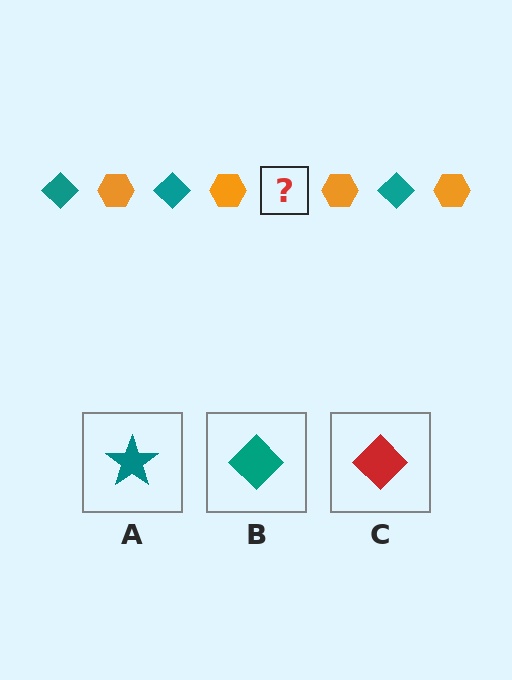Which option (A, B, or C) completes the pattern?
B.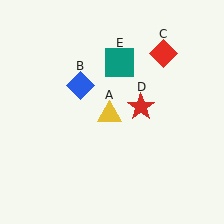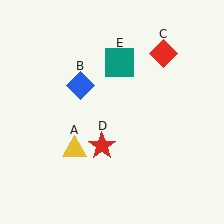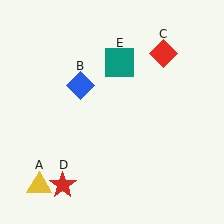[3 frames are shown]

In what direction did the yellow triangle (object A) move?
The yellow triangle (object A) moved down and to the left.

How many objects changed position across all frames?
2 objects changed position: yellow triangle (object A), red star (object D).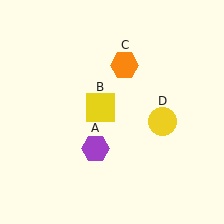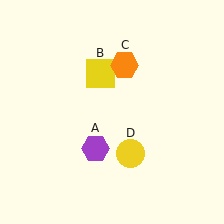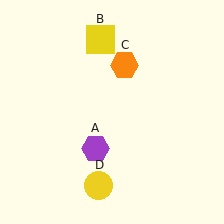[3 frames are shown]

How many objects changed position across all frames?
2 objects changed position: yellow square (object B), yellow circle (object D).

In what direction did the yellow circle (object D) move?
The yellow circle (object D) moved down and to the left.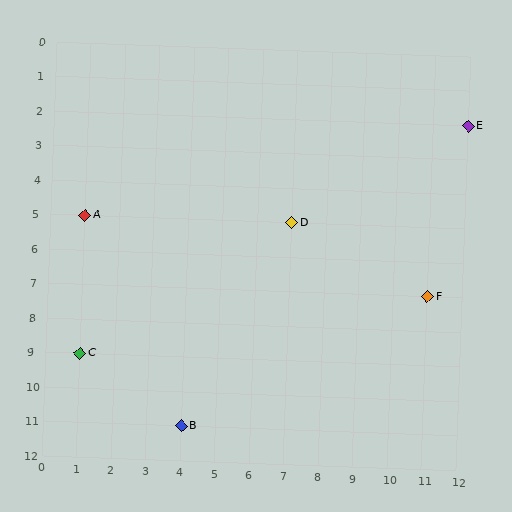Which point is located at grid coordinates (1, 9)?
Point C is at (1, 9).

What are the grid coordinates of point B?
Point B is at grid coordinates (4, 11).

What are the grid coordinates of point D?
Point D is at grid coordinates (7, 5).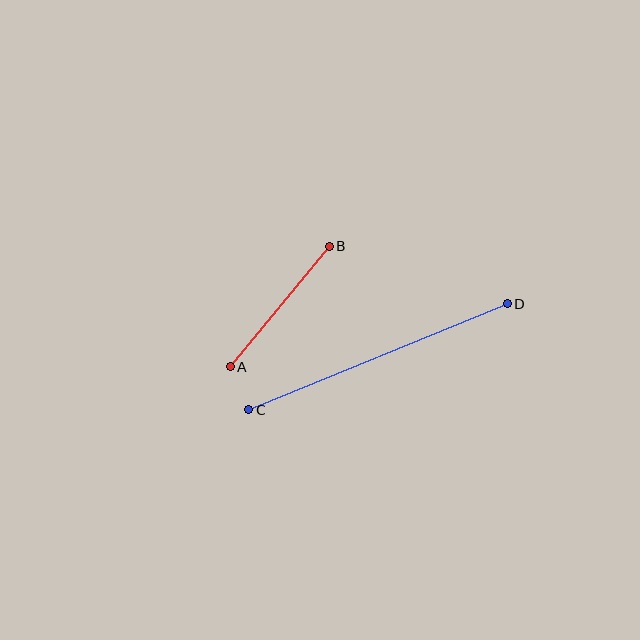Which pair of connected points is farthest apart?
Points C and D are farthest apart.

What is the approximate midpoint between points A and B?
The midpoint is at approximately (280, 306) pixels.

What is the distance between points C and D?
The distance is approximately 279 pixels.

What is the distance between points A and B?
The distance is approximately 156 pixels.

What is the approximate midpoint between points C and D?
The midpoint is at approximately (378, 357) pixels.